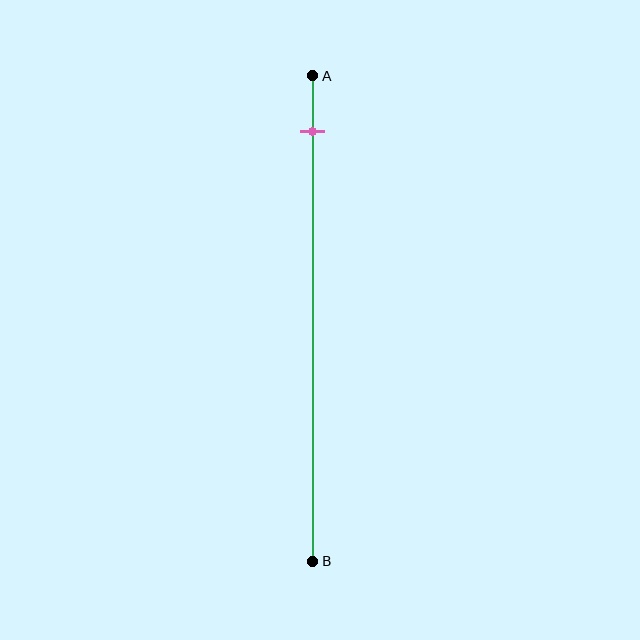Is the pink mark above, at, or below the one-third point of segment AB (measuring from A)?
The pink mark is above the one-third point of segment AB.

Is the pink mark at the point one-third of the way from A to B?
No, the mark is at about 10% from A, not at the 33% one-third point.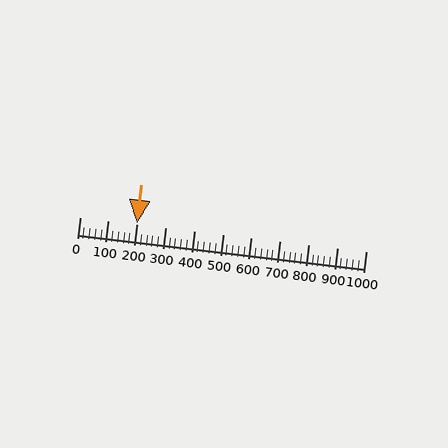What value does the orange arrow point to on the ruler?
The orange arrow points to approximately 200.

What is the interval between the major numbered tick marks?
The major tick marks are spaced 100 units apart.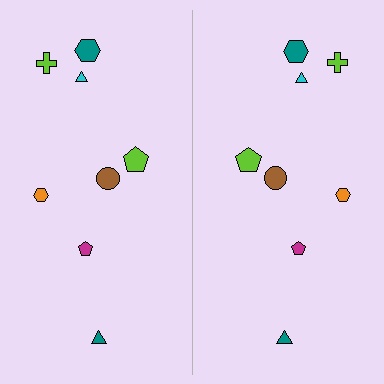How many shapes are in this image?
There are 16 shapes in this image.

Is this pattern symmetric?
Yes, this pattern has bilateral (reflection) symmetry.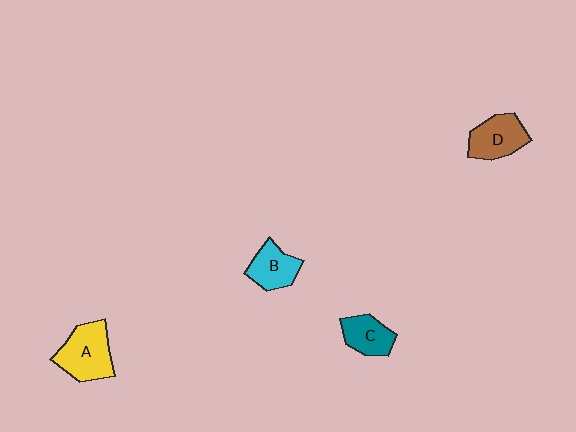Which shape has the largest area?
Shape A (yellow).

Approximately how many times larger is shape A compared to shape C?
Approximately 1.6 times.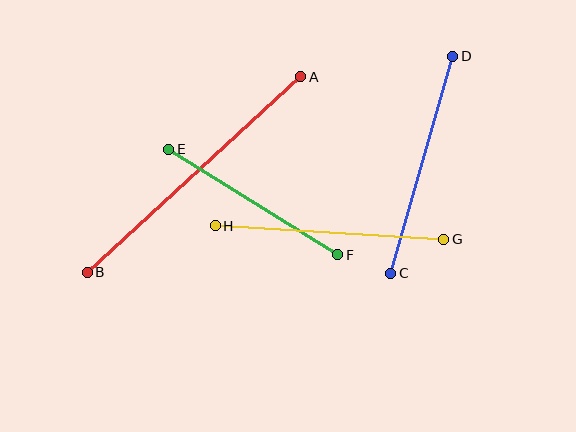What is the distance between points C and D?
The distance is approximately 226 pixels.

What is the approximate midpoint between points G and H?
The midpoint is at approximately (330, 233) pixels.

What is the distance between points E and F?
The distance is approximately 199 pixels.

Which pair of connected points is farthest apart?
Points A and B are farthest apart.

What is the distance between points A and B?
The distance is approximately 289 pixels.